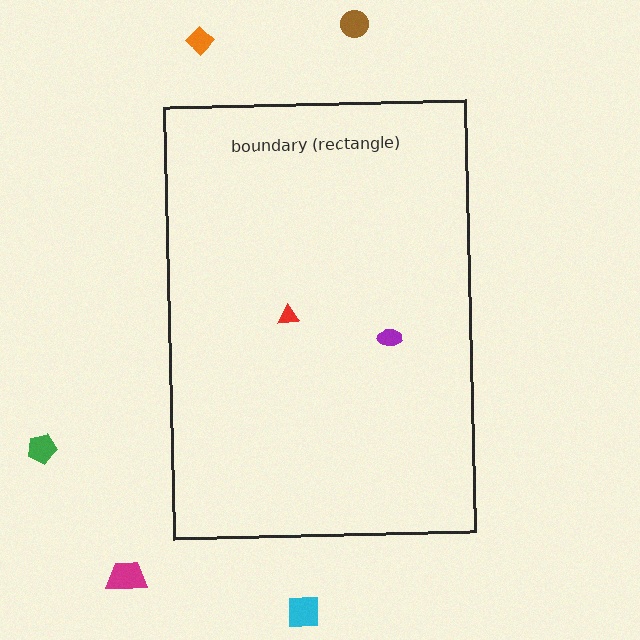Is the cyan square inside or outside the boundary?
Outside.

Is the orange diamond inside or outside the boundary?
Outside.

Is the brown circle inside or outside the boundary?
Outside.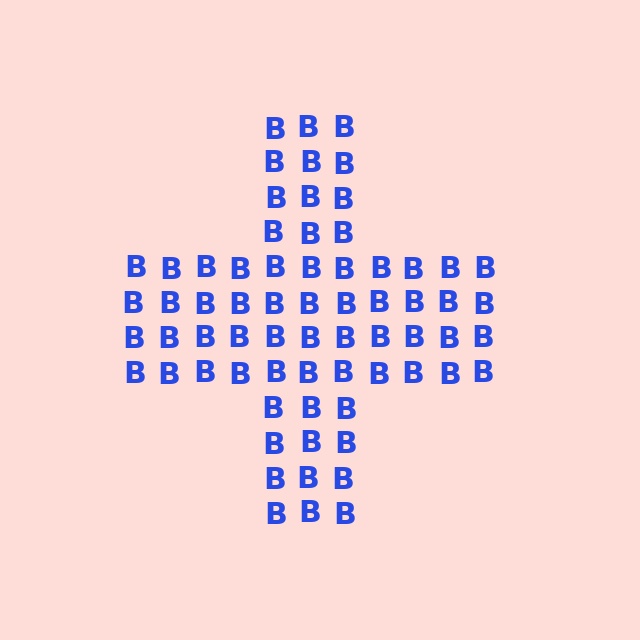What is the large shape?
The large shape is a cross.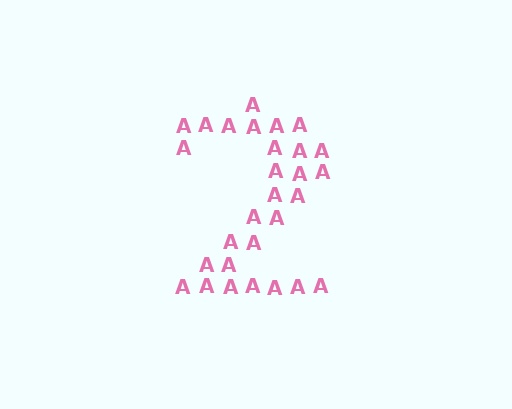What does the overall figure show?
The overall figure shows the digit 2.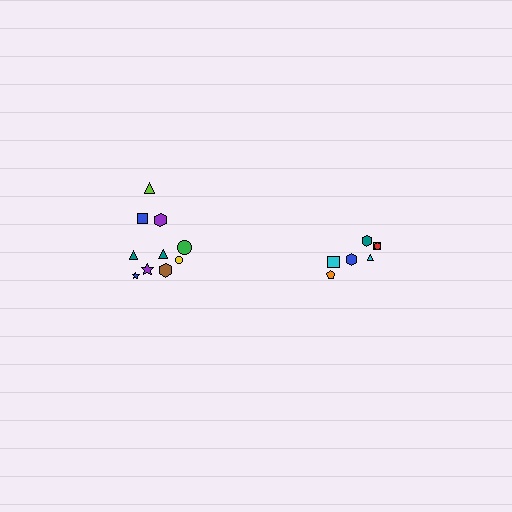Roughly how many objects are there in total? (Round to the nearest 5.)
Roughly 15 objects in total.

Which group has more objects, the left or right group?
The left group.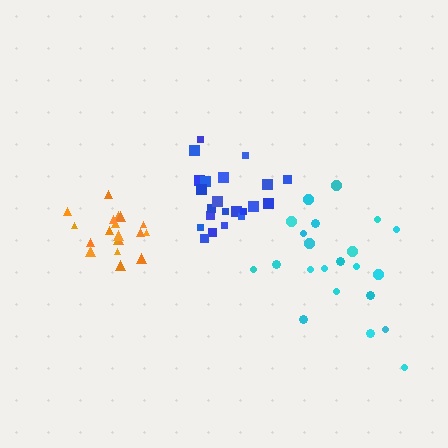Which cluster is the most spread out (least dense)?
Cyan.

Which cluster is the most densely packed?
Blue.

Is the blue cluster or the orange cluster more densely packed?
Blue.